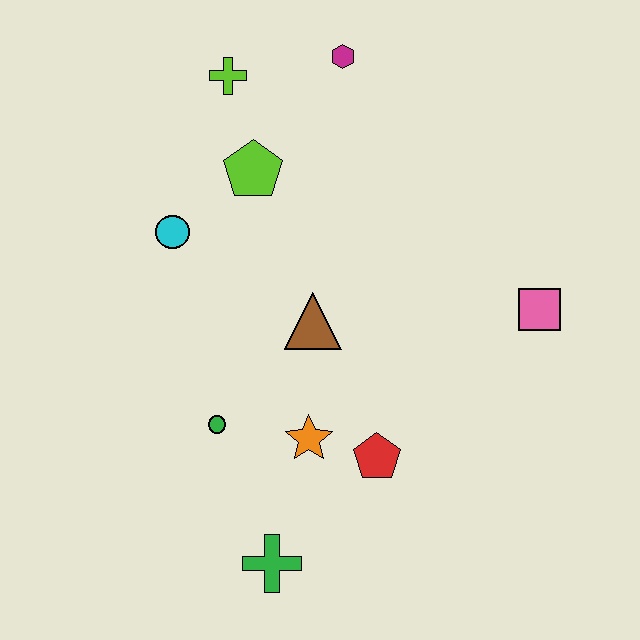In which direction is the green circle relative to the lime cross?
The green circle is below the lime cross.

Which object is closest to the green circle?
The orange star is closest to the green circle.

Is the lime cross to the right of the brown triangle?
No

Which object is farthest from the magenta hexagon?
The green cross is farthest from the magenta hexagon.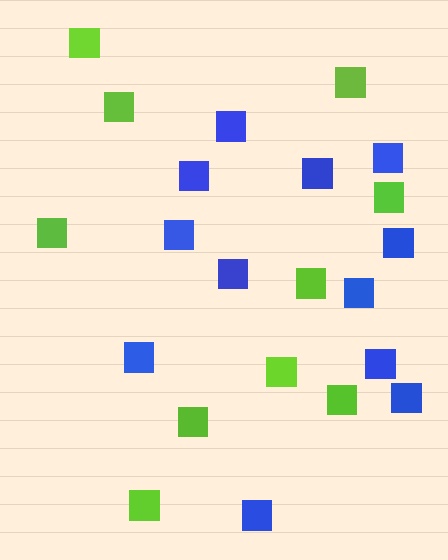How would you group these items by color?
There are 2 groups: one group of blue squares (12) and one group of lime squares (10).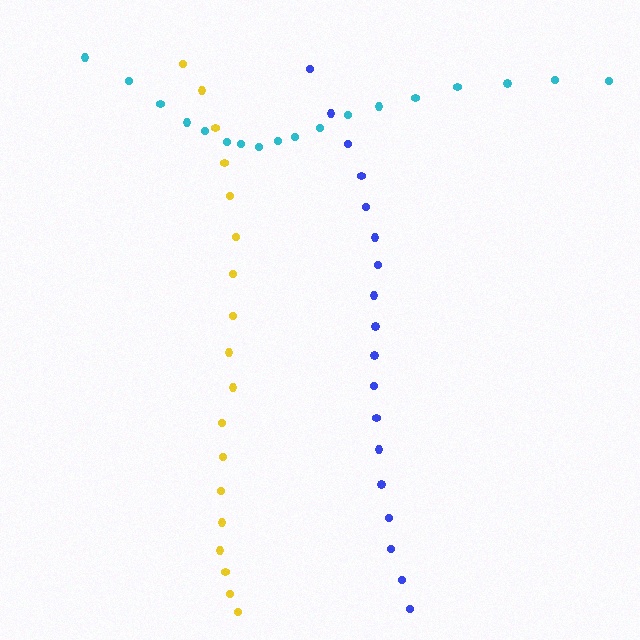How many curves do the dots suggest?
There are 3 distinct paths.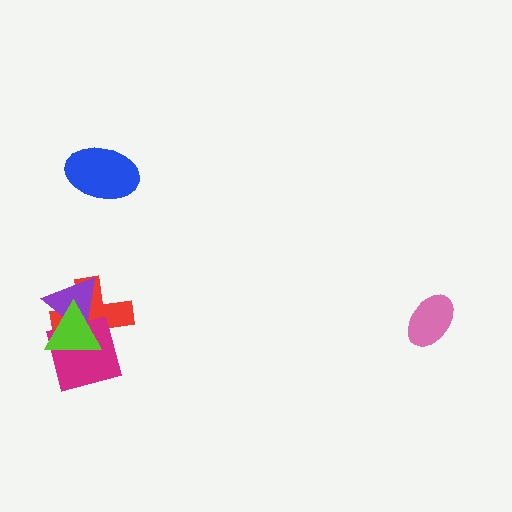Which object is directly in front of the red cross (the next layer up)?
The purple triangle is directly in front of the red cross.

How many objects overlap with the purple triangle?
3 objects overlap with the purple triangle.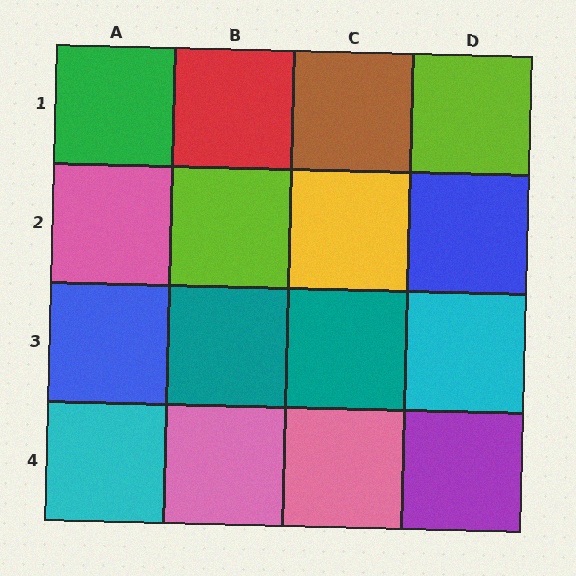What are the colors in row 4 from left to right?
Cyan, pink, pink, purple.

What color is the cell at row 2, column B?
Lime.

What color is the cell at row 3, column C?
Teal.